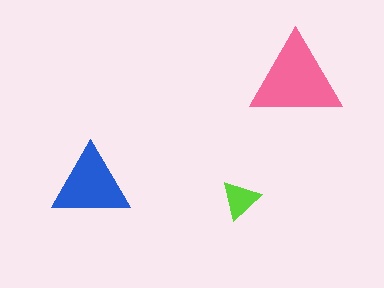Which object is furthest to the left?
The blue triangle is leftmost.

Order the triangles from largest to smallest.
the pink one, the blue one, the lime one.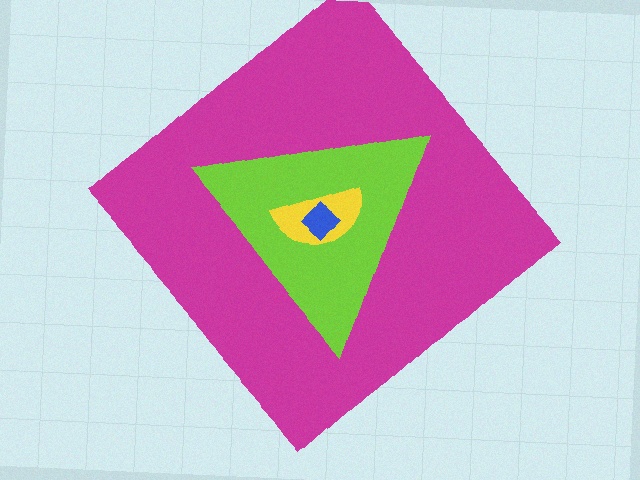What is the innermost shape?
The blue diamond.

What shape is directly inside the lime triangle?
The yellow semicircle.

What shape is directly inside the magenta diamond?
The lime triangle.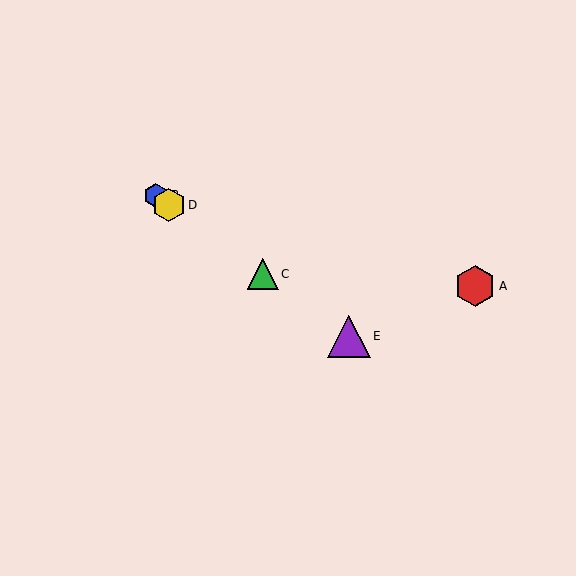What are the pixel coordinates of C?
Object C is at (263, 274).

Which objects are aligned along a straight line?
Objects B, C, D, E are aligned along a straight line.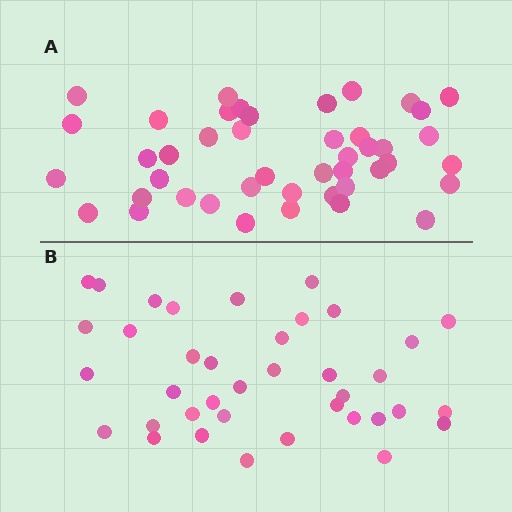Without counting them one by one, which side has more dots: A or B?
Region A (the top region) has more dots.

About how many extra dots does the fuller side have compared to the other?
Region A has about 6 more dots than region B.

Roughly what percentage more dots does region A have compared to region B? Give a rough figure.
About 15% more.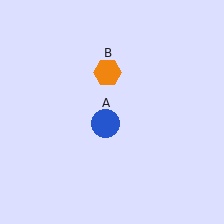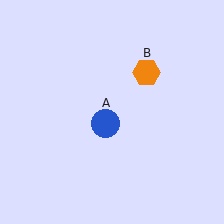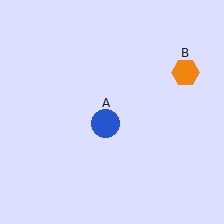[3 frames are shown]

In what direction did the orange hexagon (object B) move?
The orange hexagon (object B) moved right.